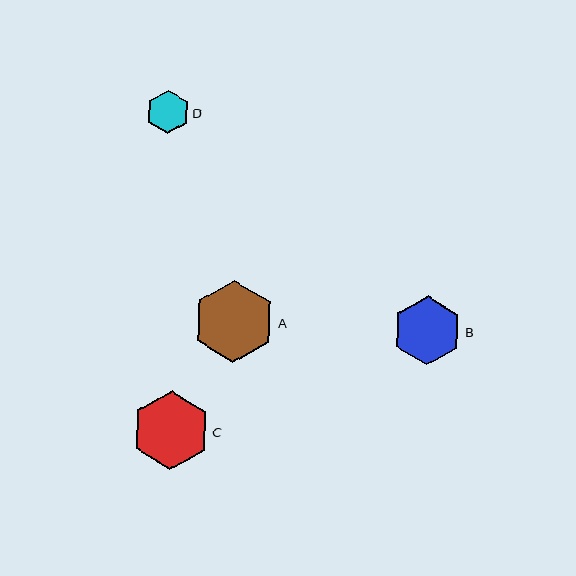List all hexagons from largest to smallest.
From largest to smallest: A, C, B, D.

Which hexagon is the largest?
Hexagon A is the largest with a size of approximately 81 pixels.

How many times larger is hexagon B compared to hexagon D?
Hexagon B is approximately 1.6 times the size of hexagon D.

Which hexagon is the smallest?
Hexagon D is the smallest with a size of approximately 43 pixels.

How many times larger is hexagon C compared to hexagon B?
Hexagon C is approximately 1.1 times the size of hexagon B.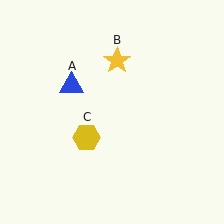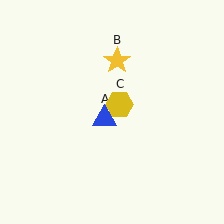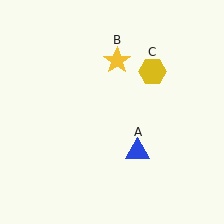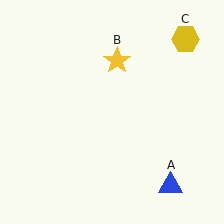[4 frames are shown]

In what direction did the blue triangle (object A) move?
The blue triangle (object A) moved down and to the right.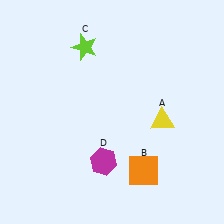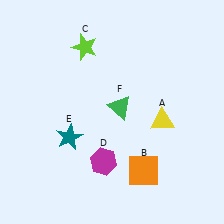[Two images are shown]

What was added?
A teal star (E), a green triangle (F) were added in Image 2.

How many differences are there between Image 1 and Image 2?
There are 2 differences between the two images.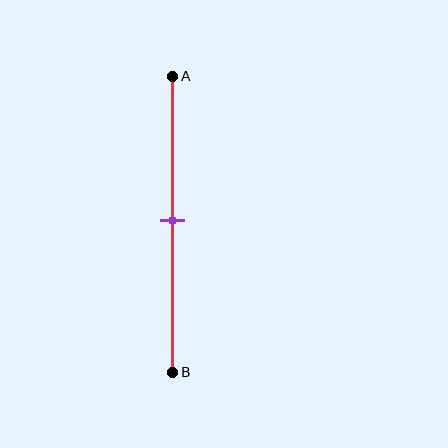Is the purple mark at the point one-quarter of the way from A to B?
No, the mark is at about 50% from A, not at the 25% one-quarter point.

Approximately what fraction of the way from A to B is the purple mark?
The purple mark is approximately 50% of the way from A to B.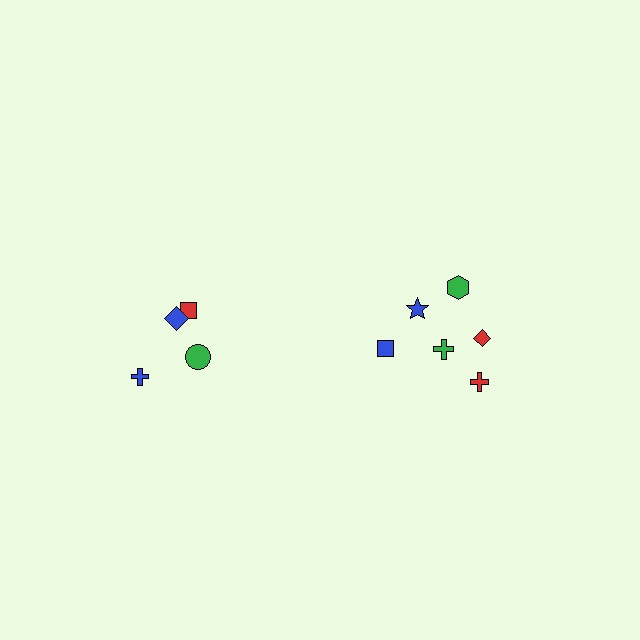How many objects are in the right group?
There are 6 objects.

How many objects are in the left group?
There are 4 objects.